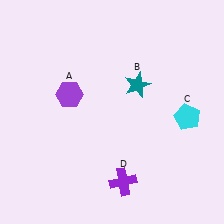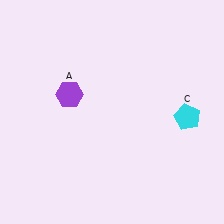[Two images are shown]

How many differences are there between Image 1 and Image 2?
There are 2 differences between the two images.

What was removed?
The purple cross (D), the teal star (B) were removed in Image 2.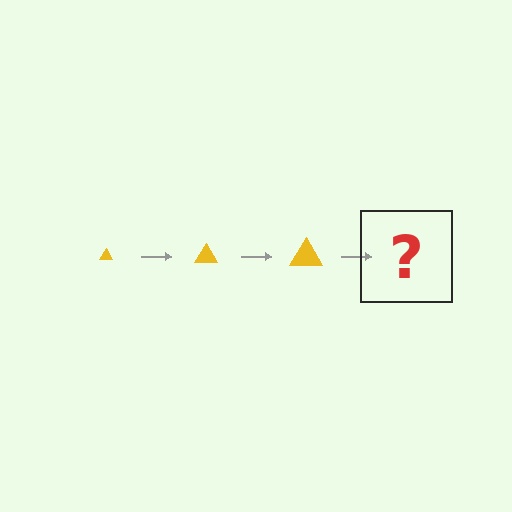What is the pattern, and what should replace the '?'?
The pattern is that the triangle gets progressively larger each step. The '?' should be a yellow triangle, larger than the previous one.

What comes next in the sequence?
The next element should be a yellow triangle, larger than the previous one.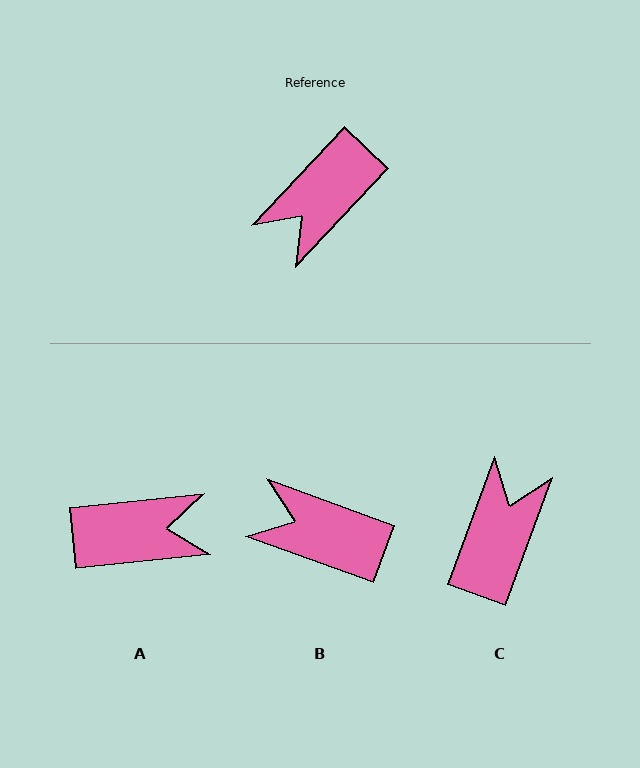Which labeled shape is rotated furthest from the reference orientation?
C, about 157 degrees away.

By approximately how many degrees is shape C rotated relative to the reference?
Approximately 157 degrees clockwise.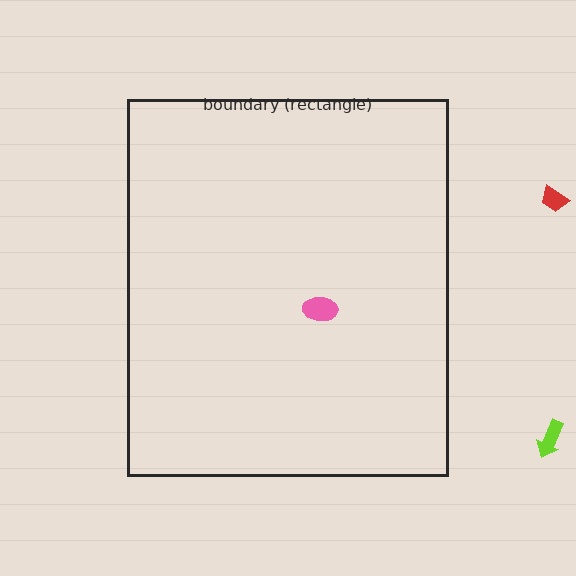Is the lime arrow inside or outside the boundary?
Outside.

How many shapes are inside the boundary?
1 inside, 2 outside.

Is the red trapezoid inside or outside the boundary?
Outside.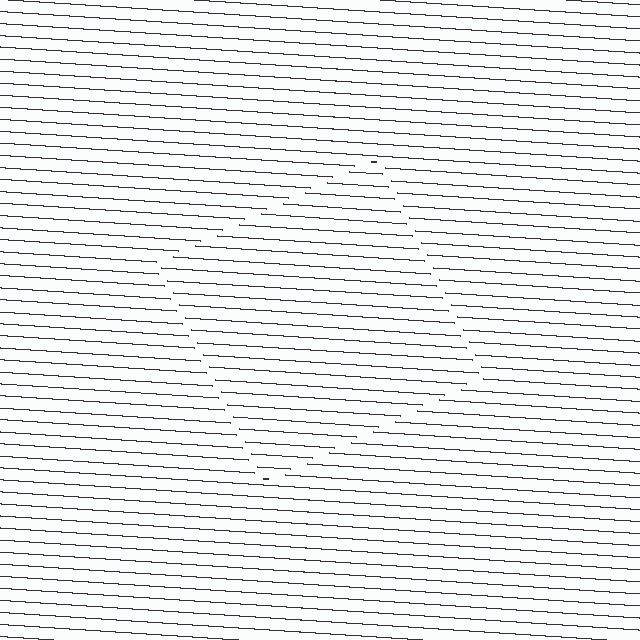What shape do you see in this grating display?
An illusory square. The interior of the shape contains the same grating, shifted by half a period — the contour is defined by the phase discontinuity where line-ends from the inner and outer gratings abut.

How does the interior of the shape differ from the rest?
The interior of the shape contains the same grating, shifted by half a period — the contour is defined by the phase discontinuity where line-ends from the inner and outer gratings abut.